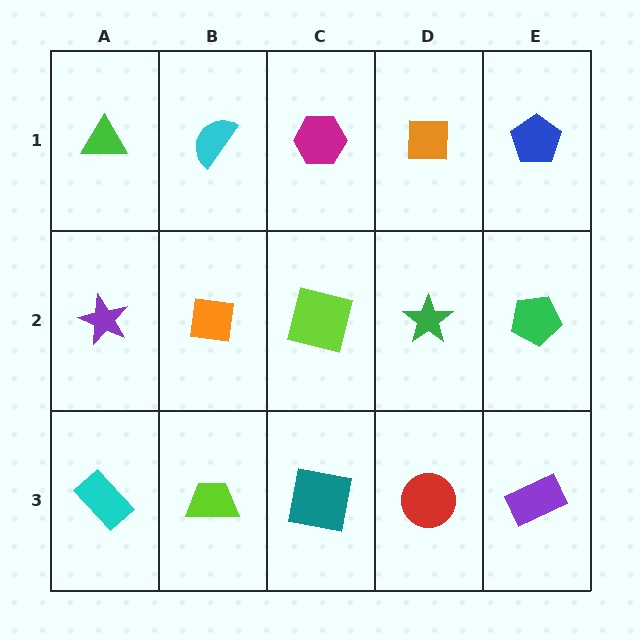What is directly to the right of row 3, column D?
A purple rectangle.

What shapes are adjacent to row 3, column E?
A green pentagon (row 2, column E), a red circle (row 3, column D).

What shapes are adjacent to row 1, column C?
A lime square (row 2, column C), a cyan semicircle (row 1, column B), an orange square (row 1, column D).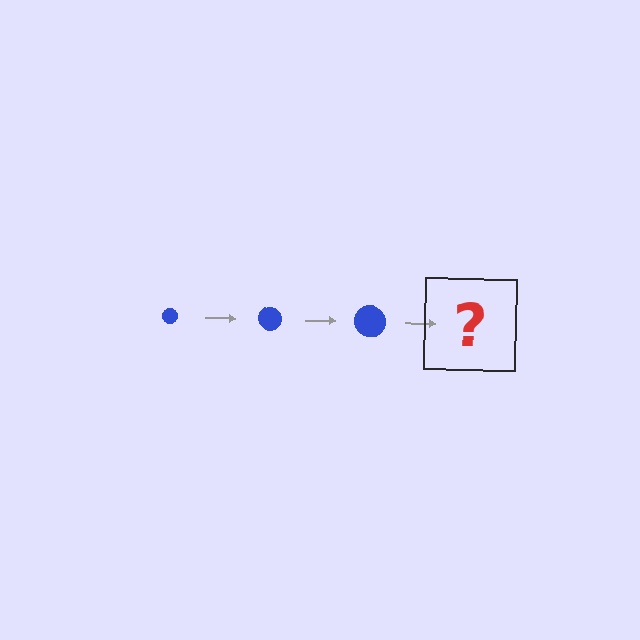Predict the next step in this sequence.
The next step is a blue circle, larger than the previous one.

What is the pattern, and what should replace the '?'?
The pattern is that the circle gets progressively larger each step. The '?' should be a blue circle, larger than the previous one.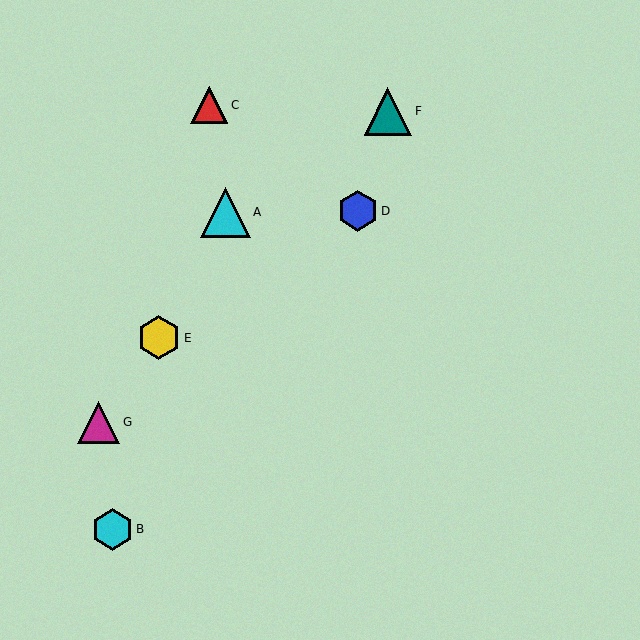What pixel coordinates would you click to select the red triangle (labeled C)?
Click at (209, 105) to select the red triangle C.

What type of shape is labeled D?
Shape D is a blue hexagon.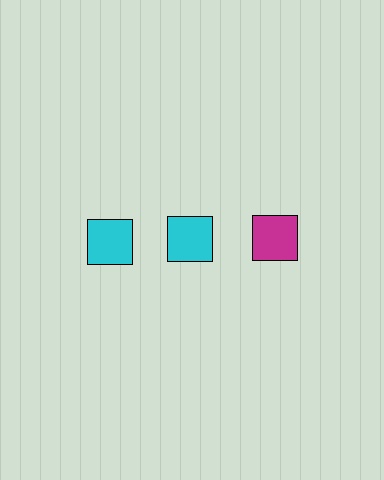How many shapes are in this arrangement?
There are 3 shapes arranged in a grid pattern.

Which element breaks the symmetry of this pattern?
The magenta square in the top row, center column breaks the symmetry. All other shapes are cyan squares.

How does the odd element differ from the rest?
It has a different color: magenta instead of cyan.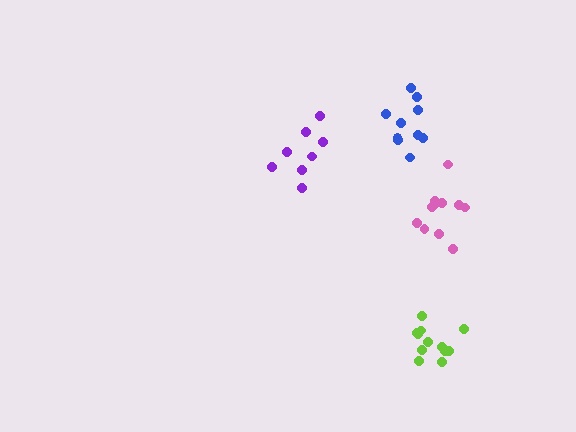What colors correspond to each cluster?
The clusters are colored: purple, pink, lime, blue.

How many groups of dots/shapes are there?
There are 4 groups.